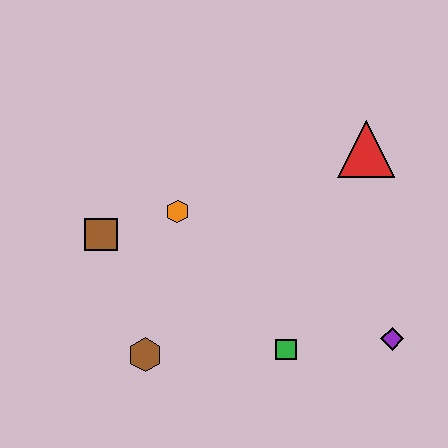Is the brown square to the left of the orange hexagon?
Yes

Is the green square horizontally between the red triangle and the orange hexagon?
Yes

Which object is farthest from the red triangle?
The brown hexagon is farthest from the red triangle.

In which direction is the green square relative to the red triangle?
The green square is below the red triangle.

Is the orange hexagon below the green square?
No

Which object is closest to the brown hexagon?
The brown square is closest to the brown hexagon.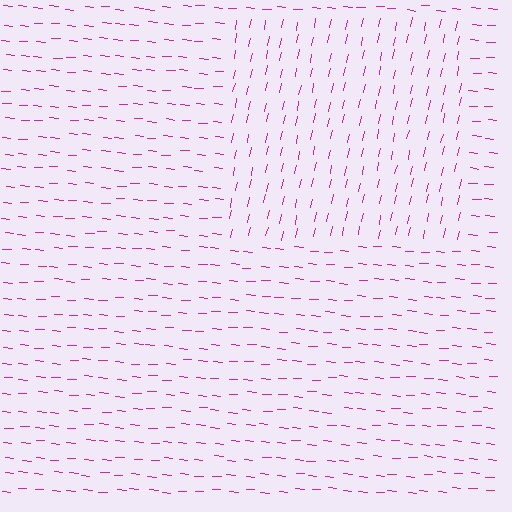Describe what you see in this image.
The image is filled with small magenta line segments. A rectangle region in the image has lines oriented differently from the surrounding lines, creating a visible texture boundary.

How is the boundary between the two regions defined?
The boundary is defined purely by a change in line orientation (approximately 82 degrees difference). All lines are the same color and thickness.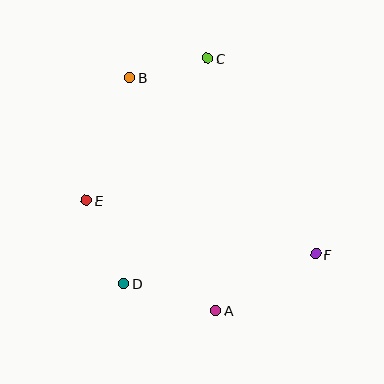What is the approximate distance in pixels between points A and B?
The distance between A and B is approximately 249 pixels.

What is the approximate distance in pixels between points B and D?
The distance between B and D is approximately 206 pixels.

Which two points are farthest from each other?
Points B and F are farthest from each other.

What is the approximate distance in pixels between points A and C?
The distance between A and C is approximately 252 pixels.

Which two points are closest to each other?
Points B and C are closest to each other.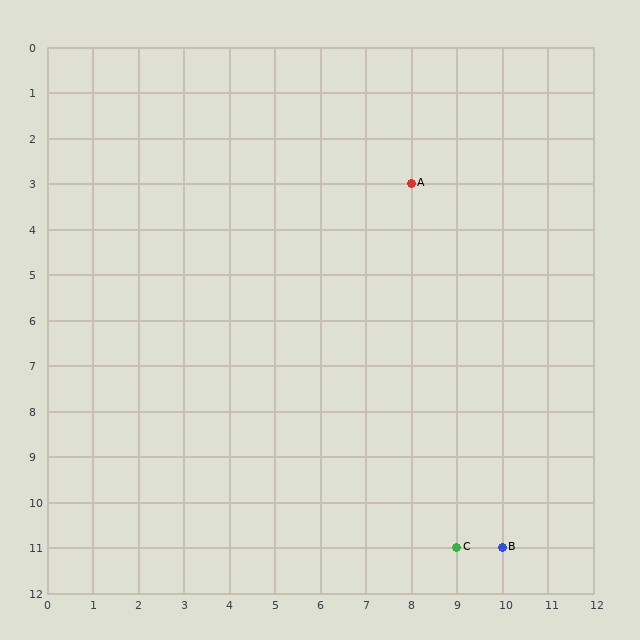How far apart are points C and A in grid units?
Points C and A are 1 column and 8 rows apart (about 8.1 grid units diagonally).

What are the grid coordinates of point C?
Point C is at grid coordinates (9, 11).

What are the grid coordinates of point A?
Point A is at grid coordinates (8, 3).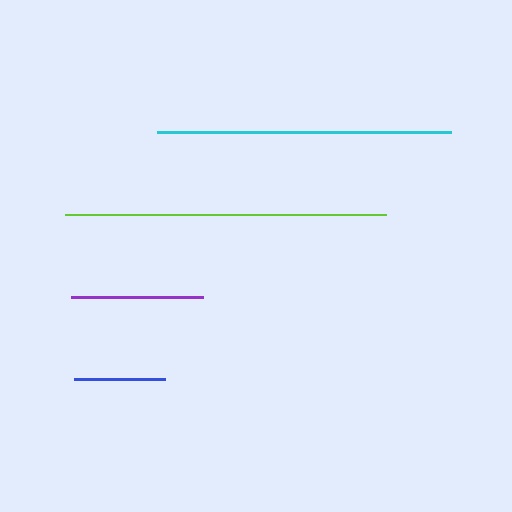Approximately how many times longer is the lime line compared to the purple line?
The lime line is approximately 2.4 times the length of the purple line.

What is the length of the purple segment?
The purple segment is approximately 132 pixels long.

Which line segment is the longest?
The lime line is the longest at approximately 321 pixels.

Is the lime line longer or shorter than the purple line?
The lime line is longer than the purple line.